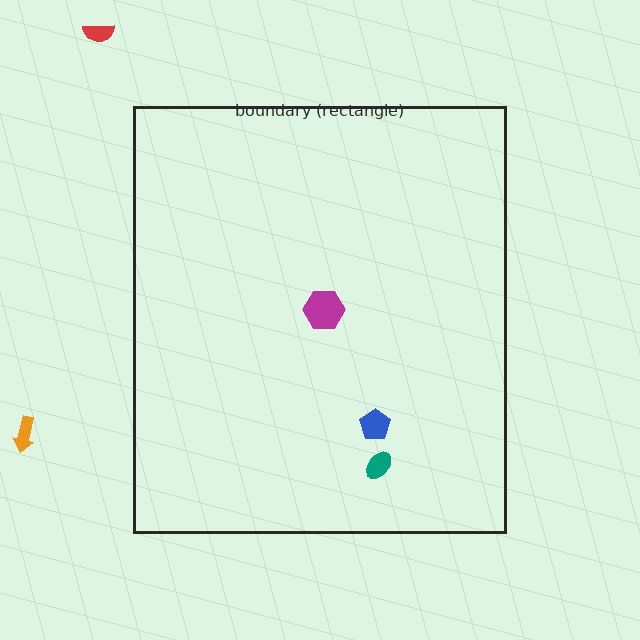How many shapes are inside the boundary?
3 inside, 2 outside.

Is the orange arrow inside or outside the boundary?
Outside.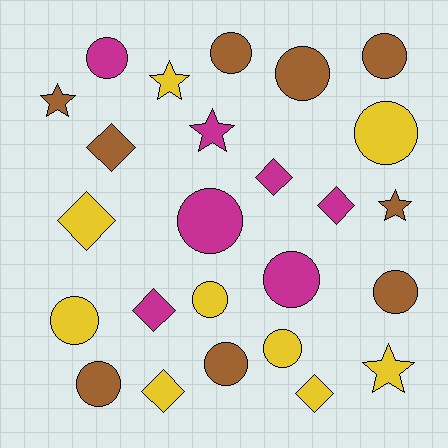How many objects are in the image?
There are 25 objects.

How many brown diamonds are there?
There is 1 brown diamond.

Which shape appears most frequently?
Circle, with 13 objects.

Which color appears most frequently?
Yellow, with 9 objects.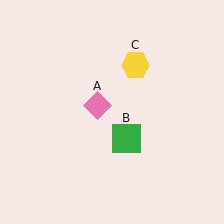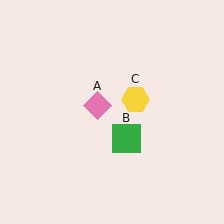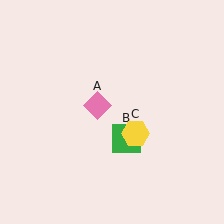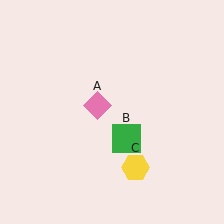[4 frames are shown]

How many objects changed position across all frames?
1 object changed position: yellow hexagon (object C).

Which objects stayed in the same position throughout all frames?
Pink diamond (object A) and green square (object B) remained stationary.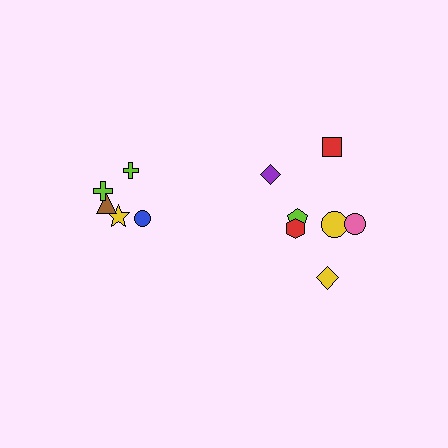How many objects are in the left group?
There are 5 objects.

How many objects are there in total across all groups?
There are 12 objects.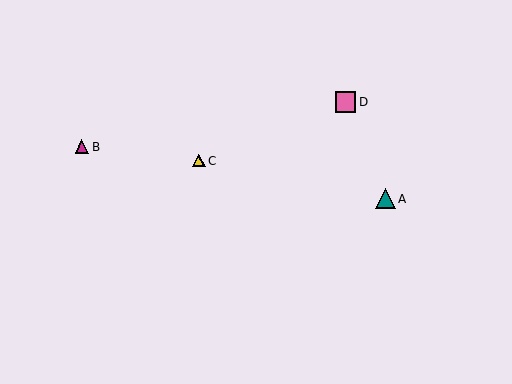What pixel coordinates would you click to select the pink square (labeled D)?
Click at (346, 102) to select the pink square D.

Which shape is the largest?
The pink square (labeled D) is the largest.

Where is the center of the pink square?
The center of the pink square is at (346, 102).